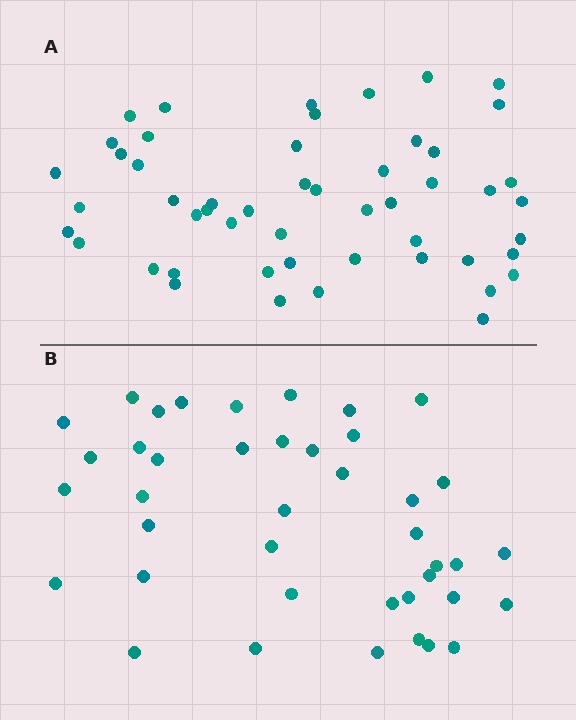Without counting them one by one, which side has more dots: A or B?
Region A (the top region) has more dots.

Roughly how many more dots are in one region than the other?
Region A has roughly 10 or so more dots than region B.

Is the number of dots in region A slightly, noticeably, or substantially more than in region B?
Region A has only slightly more — the two regions are fairly close. The ratio is roughly 1.2 to 1.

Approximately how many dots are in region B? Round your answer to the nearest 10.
About 40 dots. (The exact count is 41, which rounds to 40.)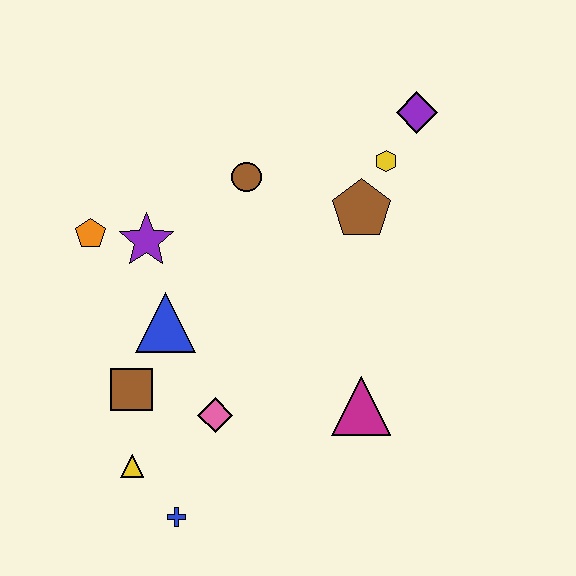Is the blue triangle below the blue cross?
No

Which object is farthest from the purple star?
The purple diamond is farthest from the purple star.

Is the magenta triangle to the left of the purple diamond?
Yes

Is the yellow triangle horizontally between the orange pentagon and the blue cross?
Yes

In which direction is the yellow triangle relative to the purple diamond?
The yellow triangle is below the purple diamond.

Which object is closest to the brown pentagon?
The yellow hexagon is closest to the brown pentagon.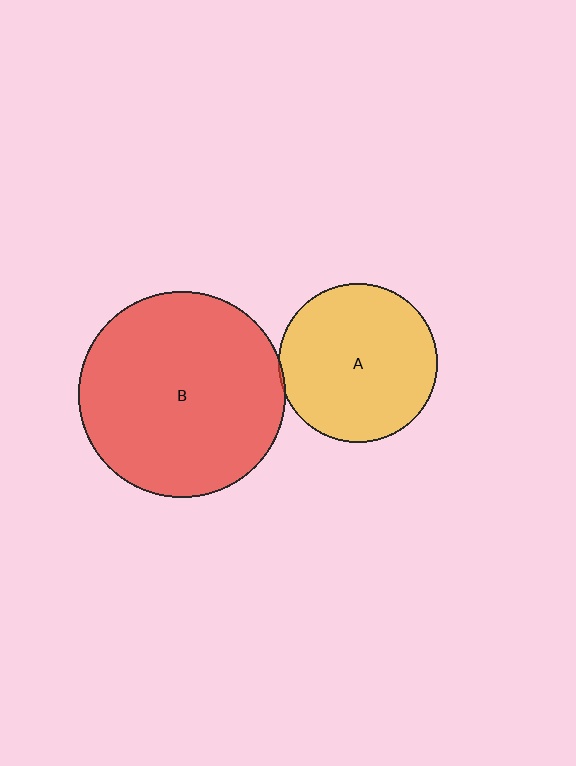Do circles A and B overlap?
Yes.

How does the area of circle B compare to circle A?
Approximately 1.7 times.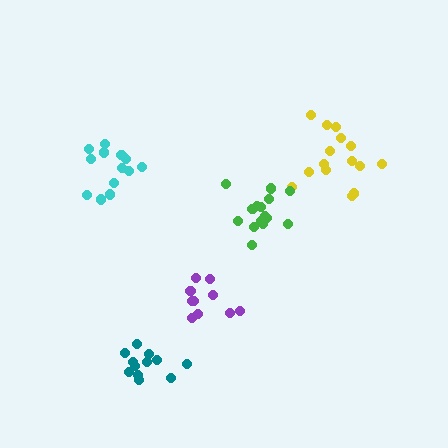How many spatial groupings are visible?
There are 5 spatial groupings.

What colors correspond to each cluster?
The clusters are colored: cyan, purple, yellow, green, teal.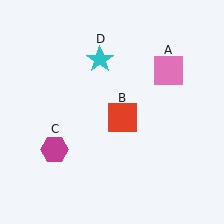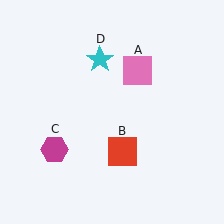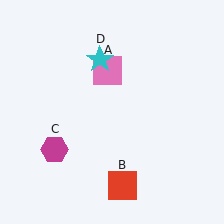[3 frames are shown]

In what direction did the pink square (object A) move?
The pink square (object A) moved left.